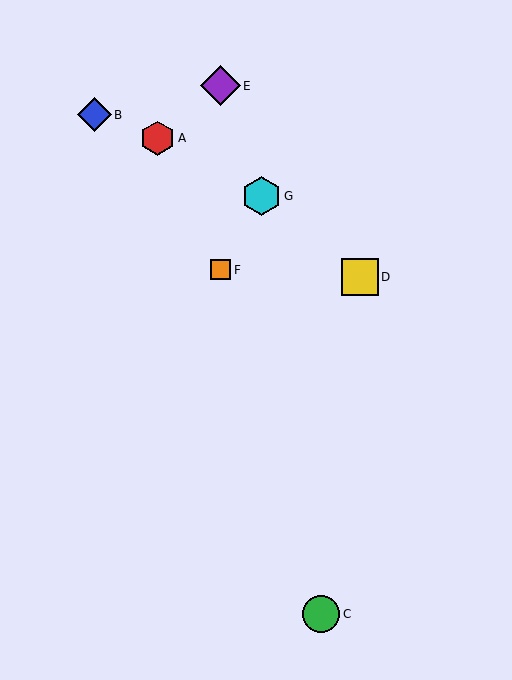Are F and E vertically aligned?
Yes, both are at x≈221.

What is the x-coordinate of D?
Object D is at x≈360.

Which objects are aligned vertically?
Objects E, F are aligned vertically.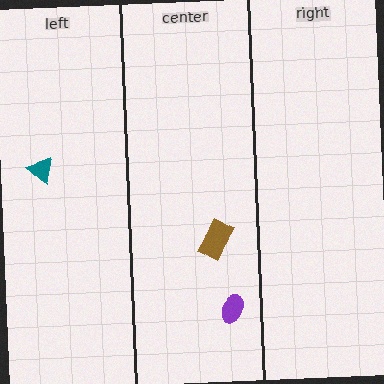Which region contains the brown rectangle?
The center region.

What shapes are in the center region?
The purple ellipse, the brown rectangle.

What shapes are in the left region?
The teal triangle.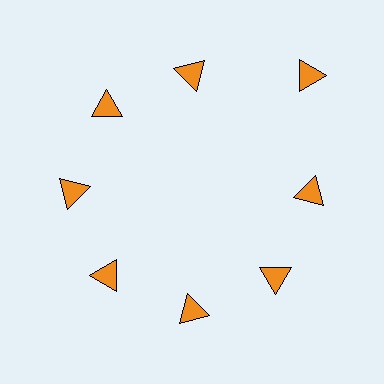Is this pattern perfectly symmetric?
No. The 8 orange triangles are arranged in a ring, but one element near the 2 o'clock position is pushed outward from the center, breaking the 8-fold rotational symmetry.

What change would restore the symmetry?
The symmetry would be restored by moving it inward, back onto the ring so that all 8 triangles sit at equal angles and equal distance from the center.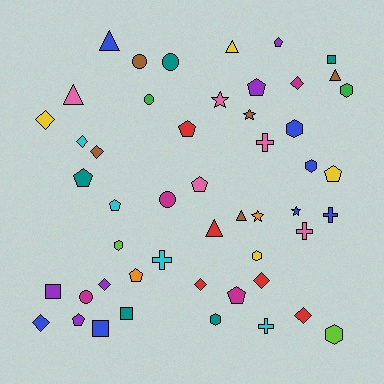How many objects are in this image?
There are 50 objects.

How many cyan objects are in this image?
There are 4 cyan objects.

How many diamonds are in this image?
There are 9 diamonds.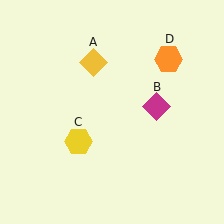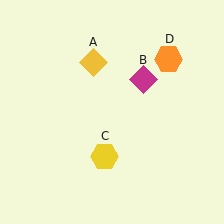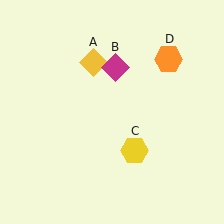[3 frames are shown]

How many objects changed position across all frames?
2 objects changed position: magenta diamond (object B), yellow hexagon (object C).